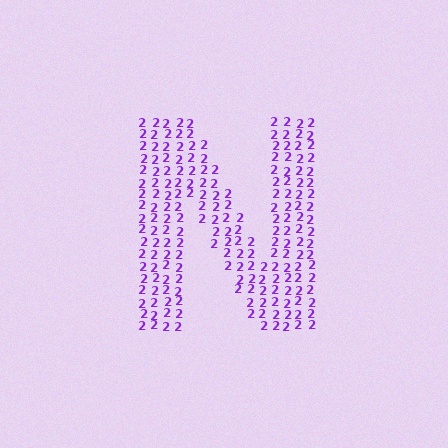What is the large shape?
The large shape is the letter N.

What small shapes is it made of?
It is made of small digit 2's.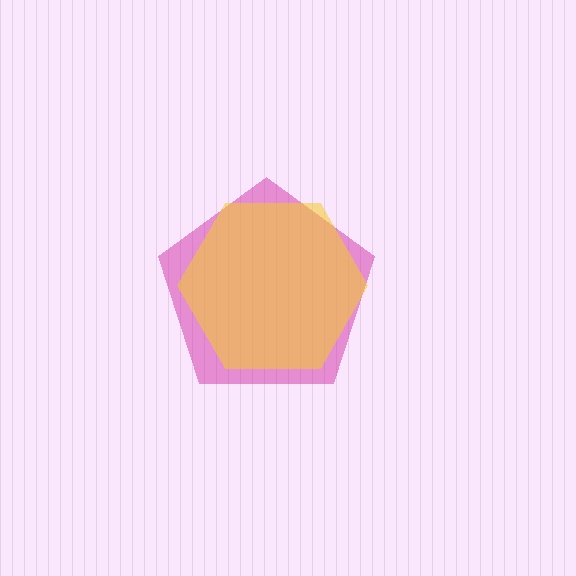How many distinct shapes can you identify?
There are 2 distinct shapes: a magenta pentagon, a yellow hexagon.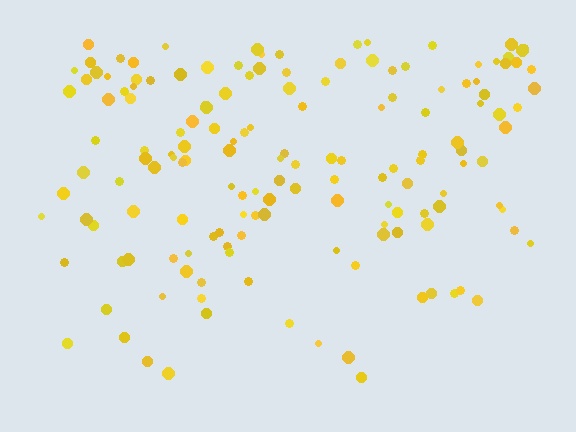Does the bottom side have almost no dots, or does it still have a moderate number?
Still a moderate number, just noticeably fewer than the top.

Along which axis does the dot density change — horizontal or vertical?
Vertical.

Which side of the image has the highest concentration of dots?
The top.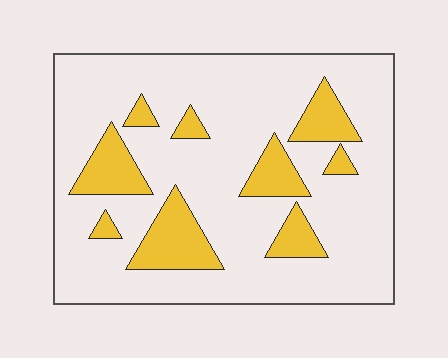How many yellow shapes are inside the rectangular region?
9.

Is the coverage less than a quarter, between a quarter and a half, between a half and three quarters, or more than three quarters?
Less than a quarter.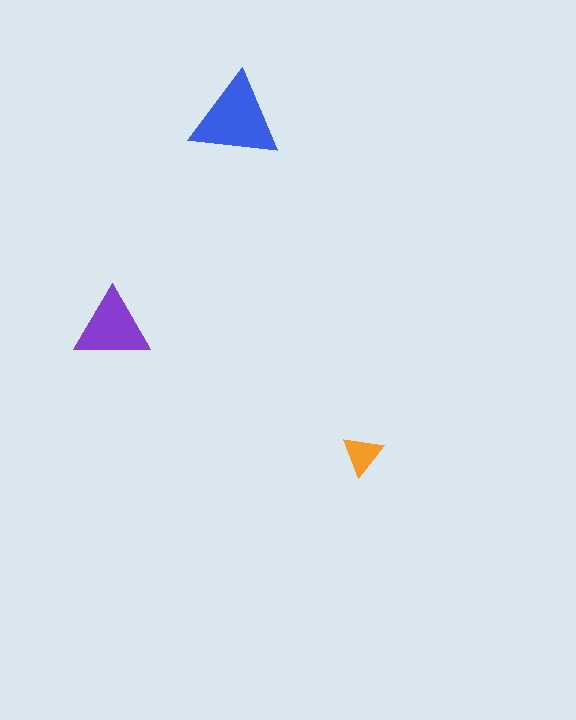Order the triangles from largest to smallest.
the blue one, the purple one, the orange one.